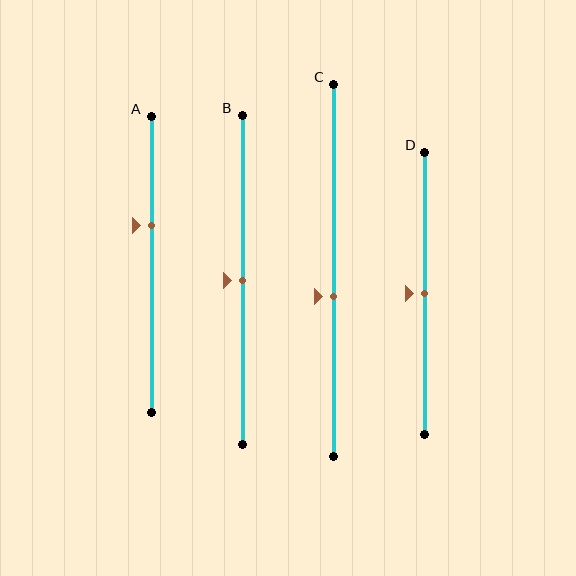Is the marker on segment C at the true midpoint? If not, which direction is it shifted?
No, the marker on segment C is shifted downward by about 7% of the segment length.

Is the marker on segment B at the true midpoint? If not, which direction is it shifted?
Yes, the marker on segment B is at the true midpoint.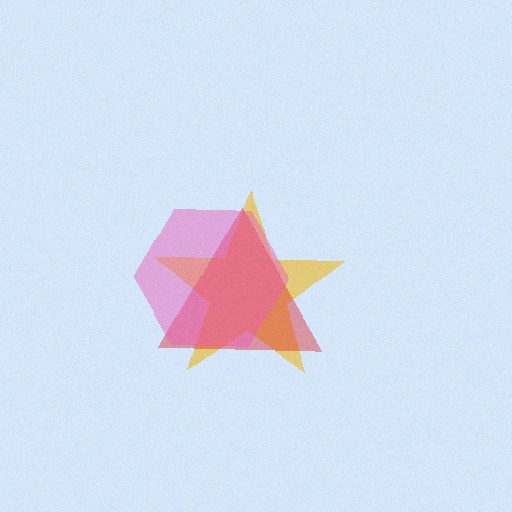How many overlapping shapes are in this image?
There are 3 overlapping shapes in the image.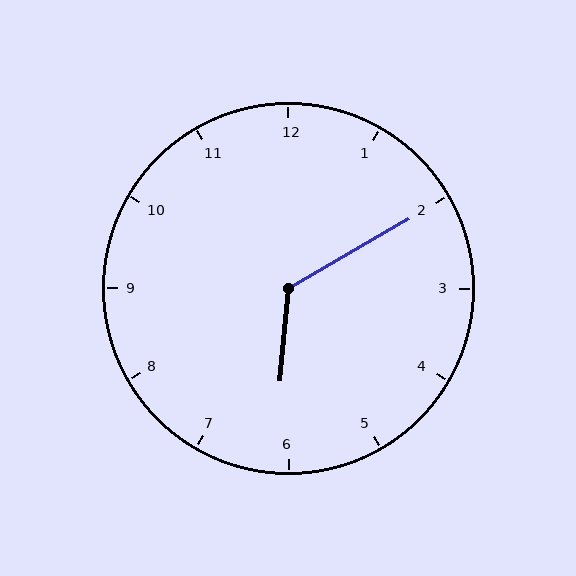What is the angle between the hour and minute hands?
Approximately 125 degrees.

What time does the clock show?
6:10.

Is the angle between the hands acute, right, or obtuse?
It is obtuse.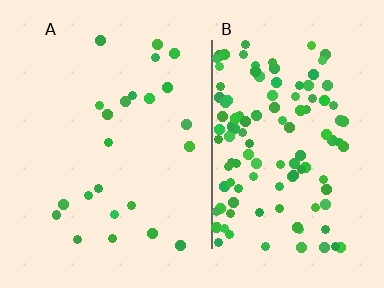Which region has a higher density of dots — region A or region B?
B (the right).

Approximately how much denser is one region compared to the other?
Approximately 4.9× — region B over region A.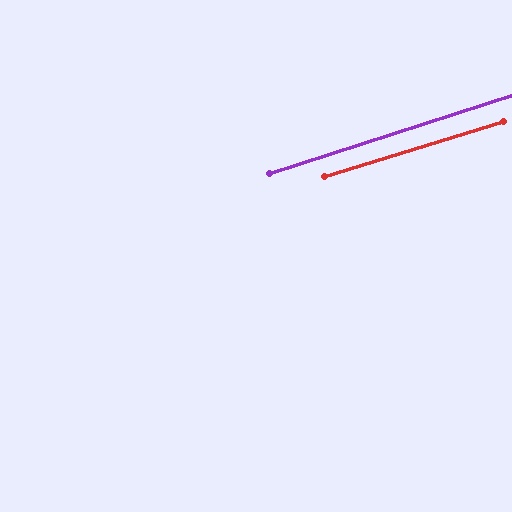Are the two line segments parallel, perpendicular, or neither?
Parallel — their directions differ by only 1.0°.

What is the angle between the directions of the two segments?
Approximately 1 degree.